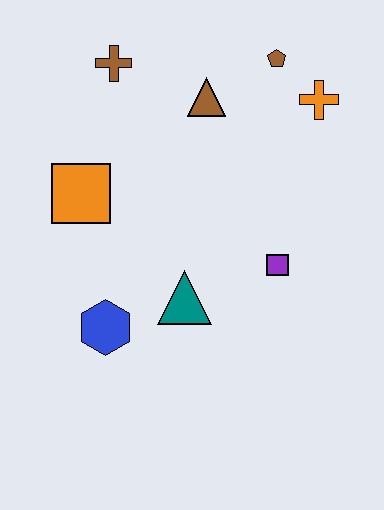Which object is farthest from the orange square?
The orange cross is farthest from the orange square.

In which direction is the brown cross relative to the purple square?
The brown cross is above the purple square.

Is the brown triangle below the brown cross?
Yes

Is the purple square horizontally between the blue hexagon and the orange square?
No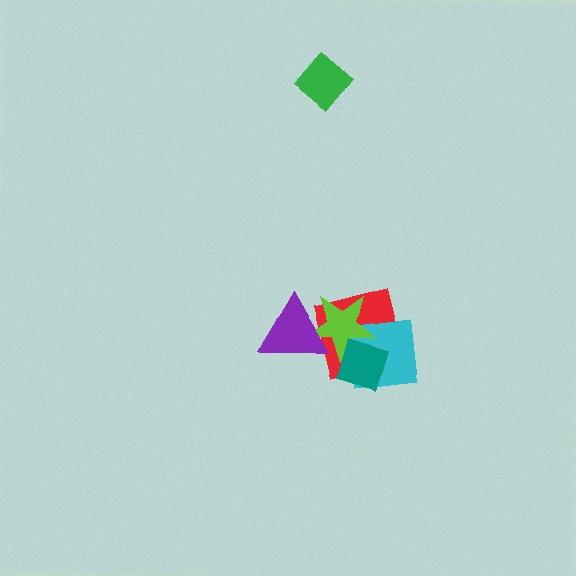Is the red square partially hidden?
Yes, it is partially covered by another shape.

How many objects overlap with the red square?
4 objects overlap with the red square.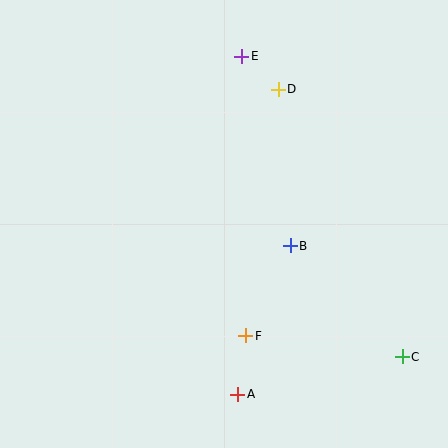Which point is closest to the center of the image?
Point B at (290, 246) is closest to the center.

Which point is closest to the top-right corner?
Point D is closest to the top-right corner.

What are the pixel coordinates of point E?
Point E is at (241, 56).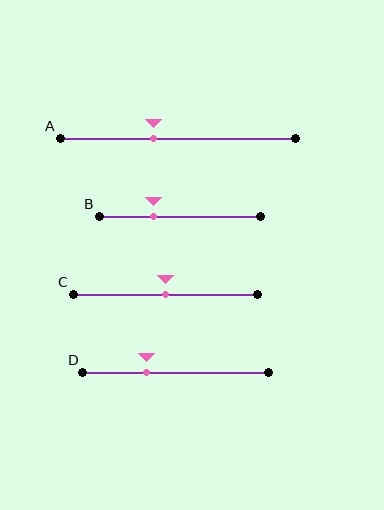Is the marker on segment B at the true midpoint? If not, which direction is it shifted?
No, the marker on segment B is shifted to the left by about 16% of the segment length.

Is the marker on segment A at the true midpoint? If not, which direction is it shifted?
No, the marker on segment A is shifted to the left by about 10% of the segment length.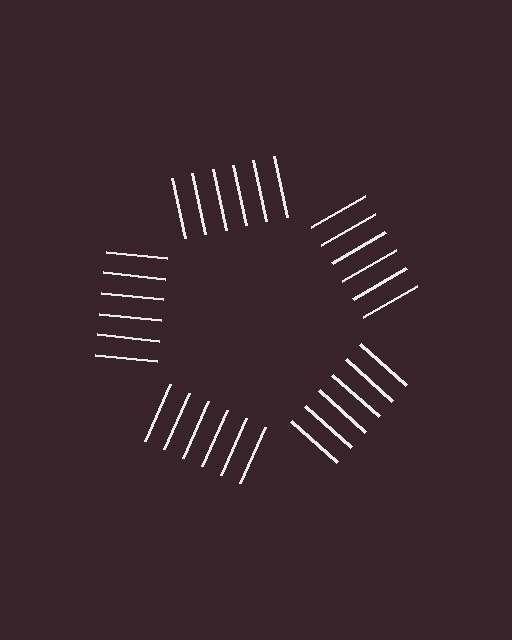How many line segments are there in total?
30 — 6 along each of the 5 edges.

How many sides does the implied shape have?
5 sides — the line-ends trace a pentagon.